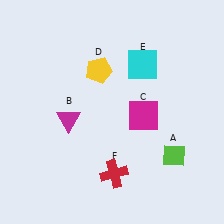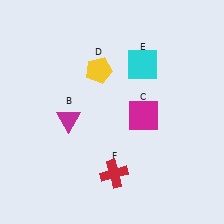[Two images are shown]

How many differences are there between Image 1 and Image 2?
There is 1 difference between the two images.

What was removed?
The lime diamond (A) was removed in Image 2.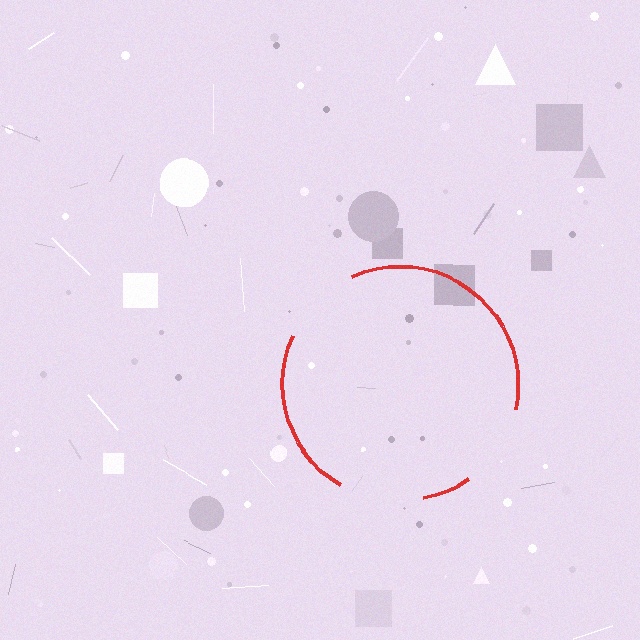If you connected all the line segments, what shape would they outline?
They would outline a circle.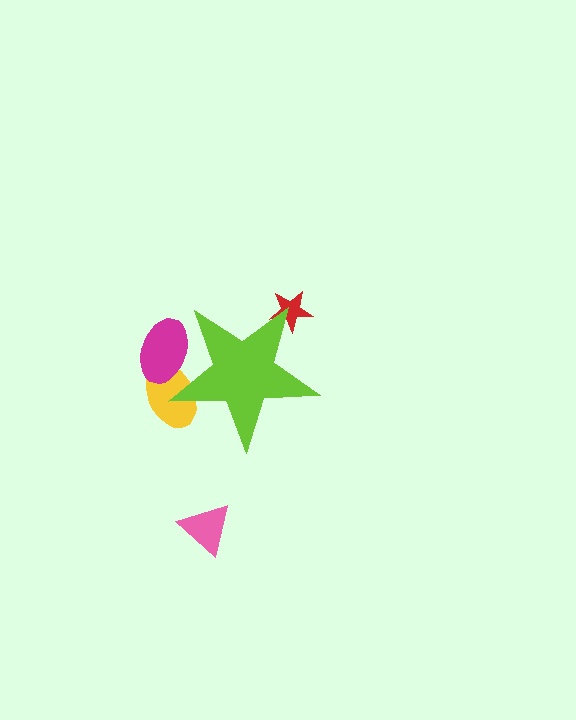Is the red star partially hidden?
Yes, the red star is partially hidden behind the lime star.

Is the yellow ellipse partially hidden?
Yes, the yellow ellipse is partially hidden behind the lime star.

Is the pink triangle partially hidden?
No, the pink triangle is fully visible.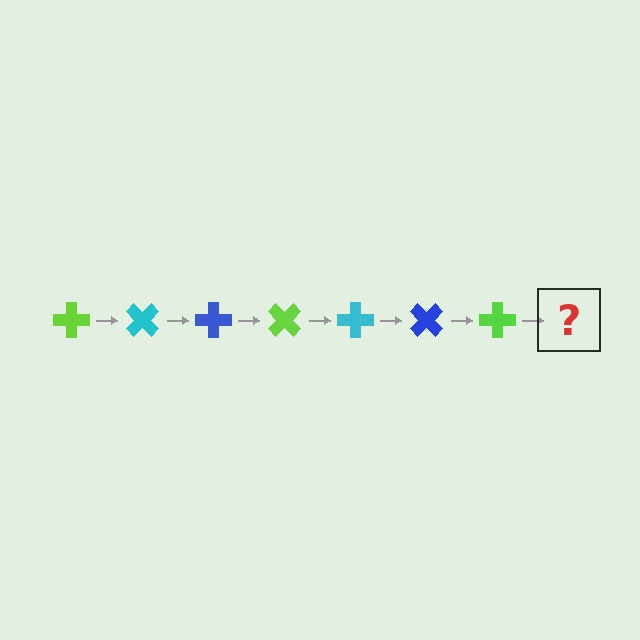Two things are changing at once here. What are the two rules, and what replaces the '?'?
The two rules are that it rotates 45 degrees each step and the color cycles through lime, cyan, and blue. The '?' should be a cyan cross, rotated 315 degrees from the start.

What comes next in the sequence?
The next element should be a cyan cross, rotated 315 degrees from the start.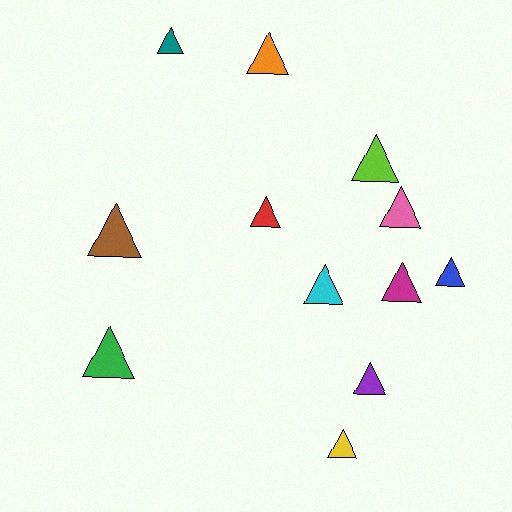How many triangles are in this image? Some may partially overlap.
There are 12 triangles.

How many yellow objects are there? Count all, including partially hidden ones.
There is 1 yellow object.